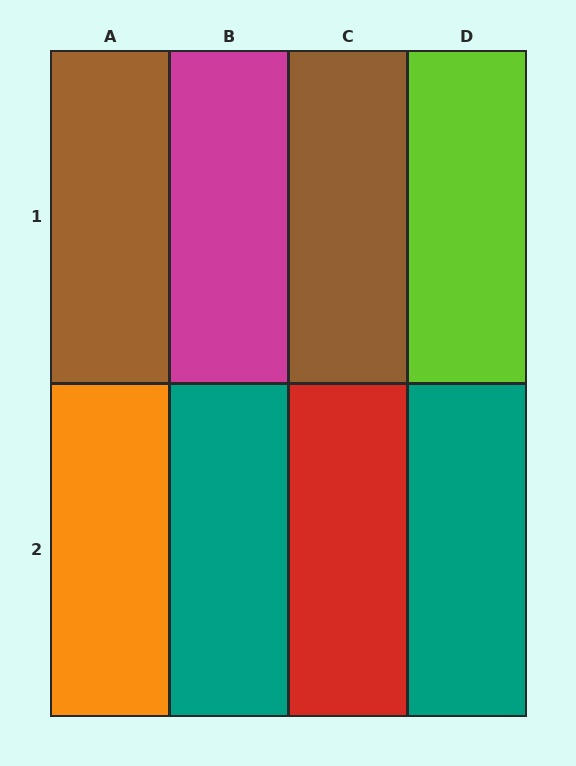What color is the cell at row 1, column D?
Lime.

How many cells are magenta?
1 cell is magenta.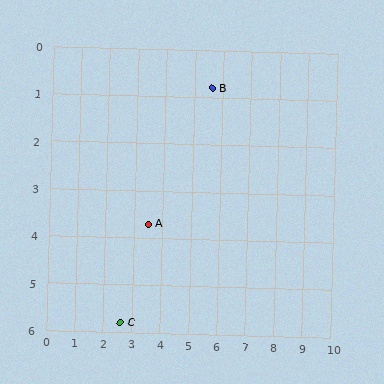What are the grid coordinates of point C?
Point C is at approximately (2.6, 5.8).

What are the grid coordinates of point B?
Point B is at approximately (5.6, 0.8).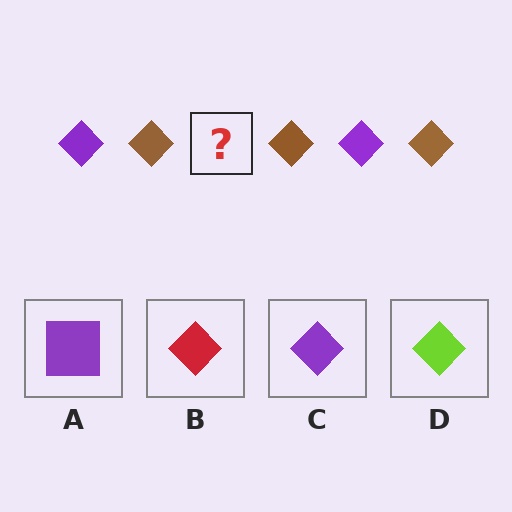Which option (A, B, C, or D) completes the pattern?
C.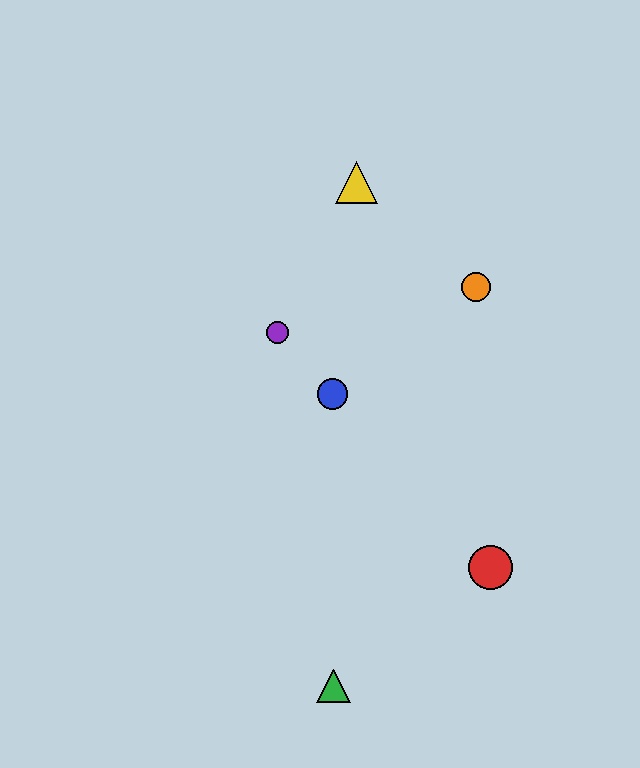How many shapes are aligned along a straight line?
3 shapes (the red circle, the blue circle, the purple circle) are aligned along a straight line.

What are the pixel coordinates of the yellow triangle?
The yellow triangle is at (357, 182).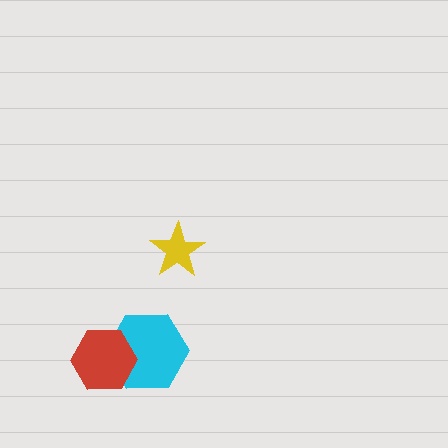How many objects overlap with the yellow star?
0 objects overlap with the yellow star.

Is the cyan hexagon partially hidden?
Yes, it is partially covered by another shape.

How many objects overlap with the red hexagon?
1 object overlaps with the red hexagon.